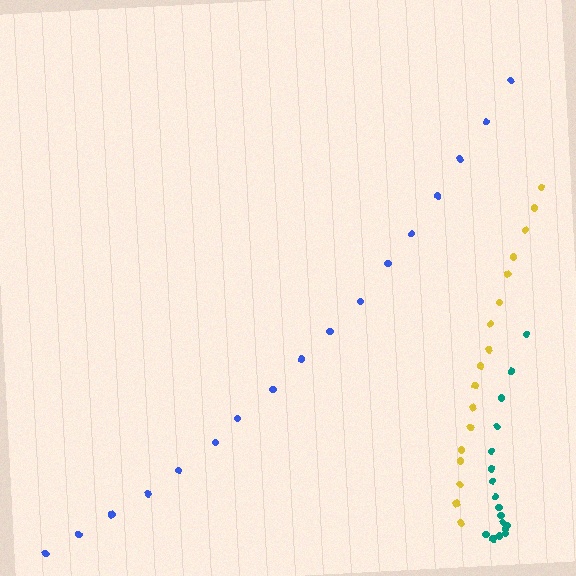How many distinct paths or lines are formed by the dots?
There are 3 distinct paths.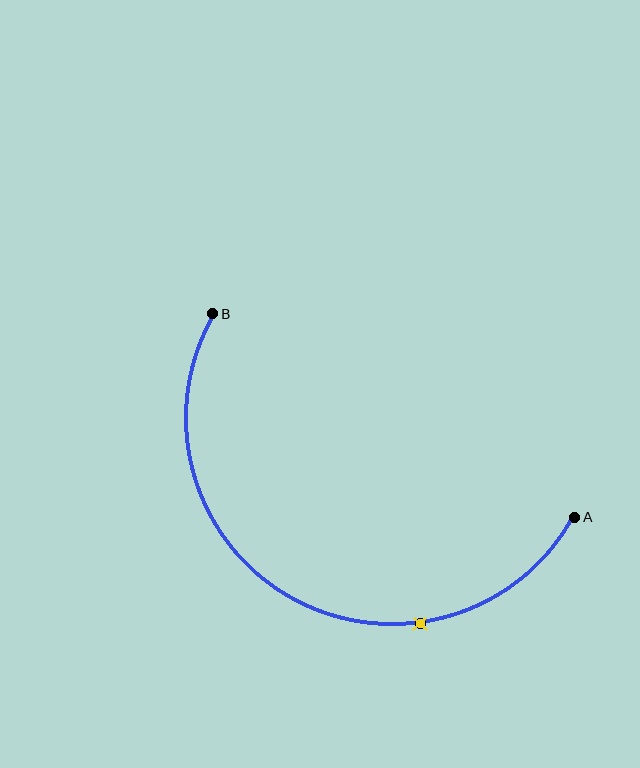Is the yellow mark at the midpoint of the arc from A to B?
No. The yellow mark lies on the arc but is closer to endpoint A. The arc midpoint would be at the point on the curve equidistant along the arc from both A and B.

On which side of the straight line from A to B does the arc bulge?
The arc bulges below the straight line connecting A and B.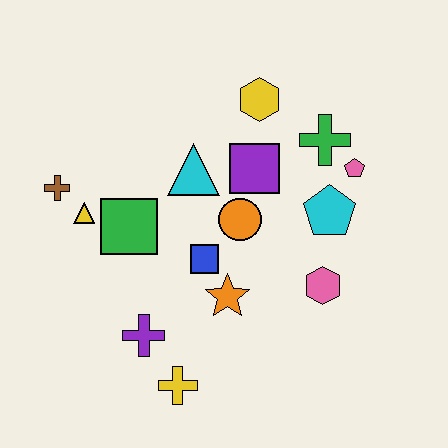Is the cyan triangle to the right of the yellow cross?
Yes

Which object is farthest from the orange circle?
The brown cross is farthest from the orange circle.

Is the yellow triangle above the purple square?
No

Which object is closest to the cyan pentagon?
The pink pentagon is closest to the cyan pentagon.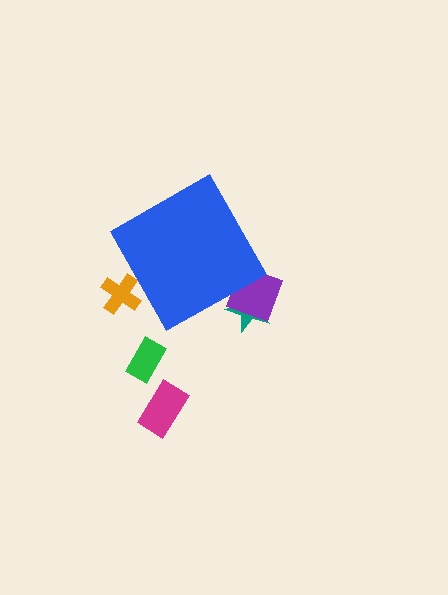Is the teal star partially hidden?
Yes, the teal star is partially hidden behind the blue diamond.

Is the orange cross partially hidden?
Yes, the orange cross is partially hidden behind the blue diamond.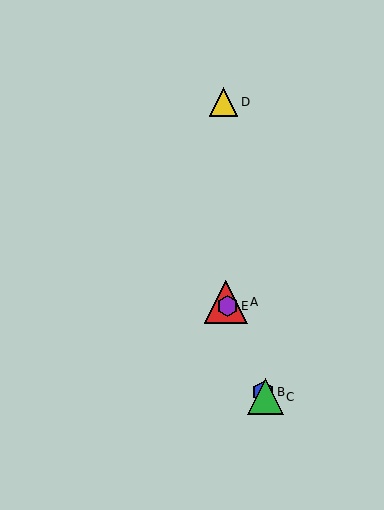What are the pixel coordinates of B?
Object B is at (263, 392).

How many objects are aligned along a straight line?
4 objects (A, B, C, E) are aligned along a straight line.